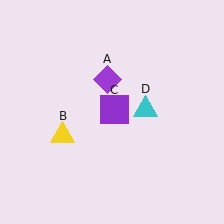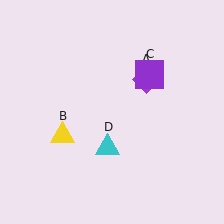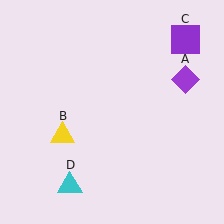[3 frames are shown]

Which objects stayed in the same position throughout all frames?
Yellow triangle (object B) remained stationary.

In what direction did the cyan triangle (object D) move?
The cyan triangle (object D) moved down and to the left.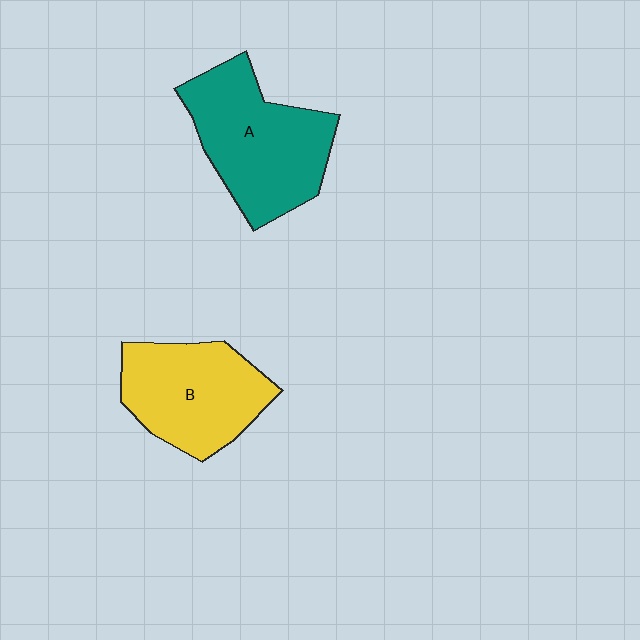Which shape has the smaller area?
Shape B (yellow).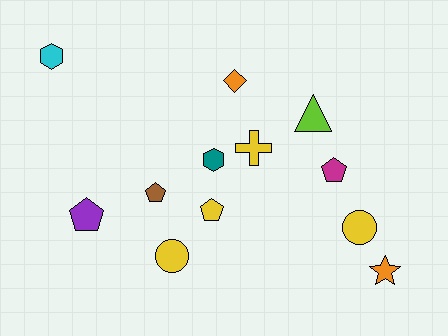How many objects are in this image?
There are 12 objects.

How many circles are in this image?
There are 2 circles.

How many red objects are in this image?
There are no red objects.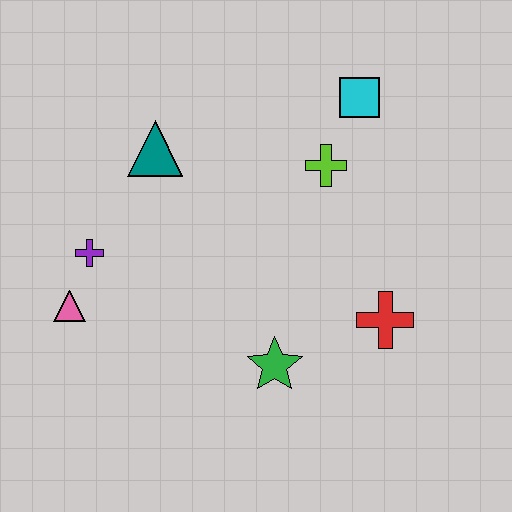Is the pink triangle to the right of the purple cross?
No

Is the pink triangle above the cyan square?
No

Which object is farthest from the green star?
The cyan square is farthest from the green star.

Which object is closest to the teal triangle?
The purple cross is closest to the teal triangle.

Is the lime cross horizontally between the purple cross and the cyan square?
Yes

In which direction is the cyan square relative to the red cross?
The cyan square is above the red cross.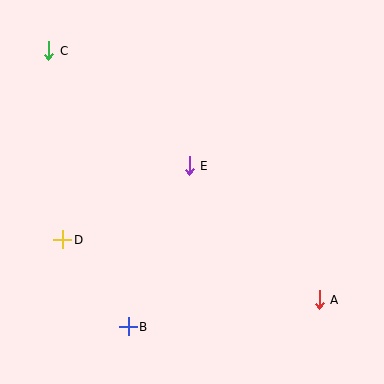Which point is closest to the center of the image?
Point E at (189, 166) is closest to the center.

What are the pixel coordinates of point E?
Point E is at (189, 166).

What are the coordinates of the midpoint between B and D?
The midpoint between B and D is at (95, 283).